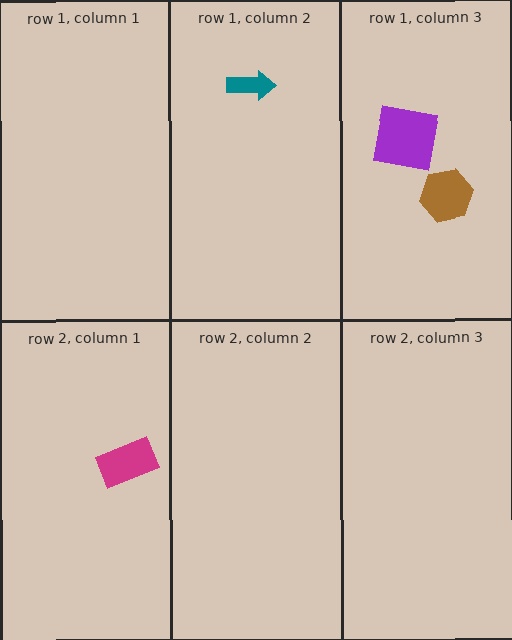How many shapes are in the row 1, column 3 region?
2.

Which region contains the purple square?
The row 1, column 3 region.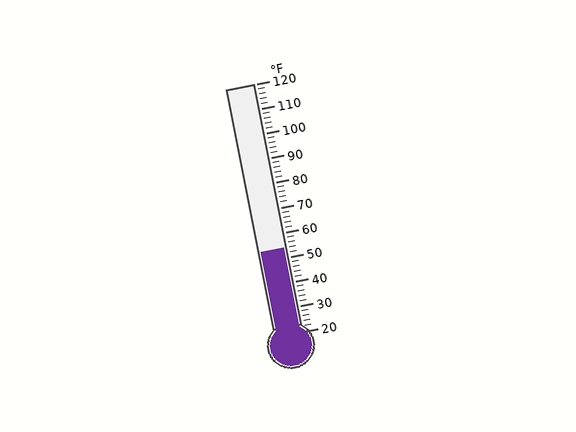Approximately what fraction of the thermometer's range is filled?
The thermometer is filled to approximately 35% of its range.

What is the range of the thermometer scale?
The thermometer scale ranges from 20°F to 120°F.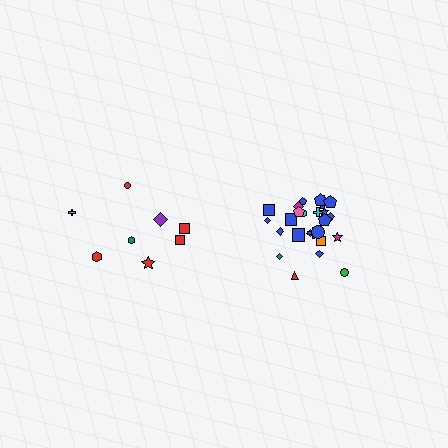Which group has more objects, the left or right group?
The right group.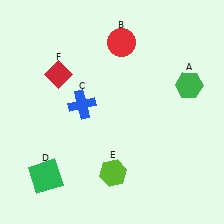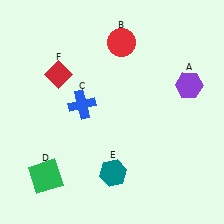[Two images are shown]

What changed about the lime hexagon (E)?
In Image 1, E is lime. In Image 2, it changed to teal.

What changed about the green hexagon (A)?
In Image 1, A is green. In Image 2, it changed to purple.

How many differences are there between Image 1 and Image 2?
There are 2 differences between the two images.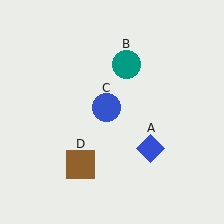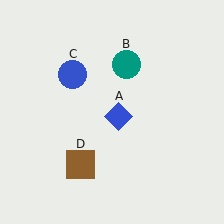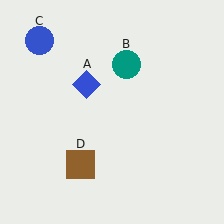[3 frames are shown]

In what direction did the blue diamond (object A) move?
The blue diamond (object A) moved up and to the left.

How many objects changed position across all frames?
2 objects changed position: blue diamond (object A), blue circle (object C).